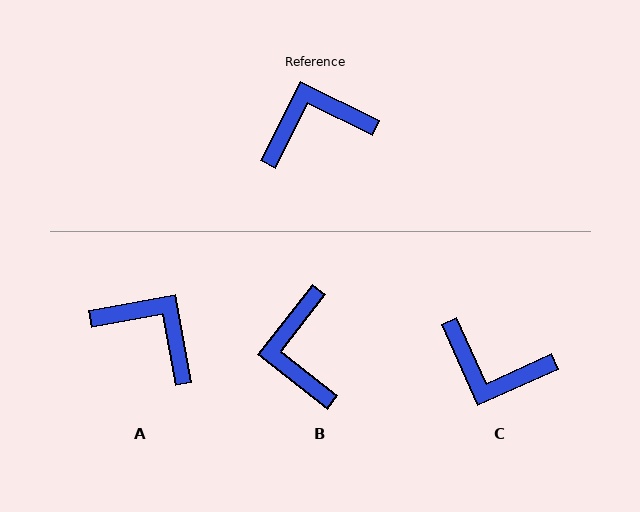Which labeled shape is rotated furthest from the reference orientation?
C, about 141 degrees away.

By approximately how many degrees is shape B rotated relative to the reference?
Approximately 79 degrees counter-clockwise.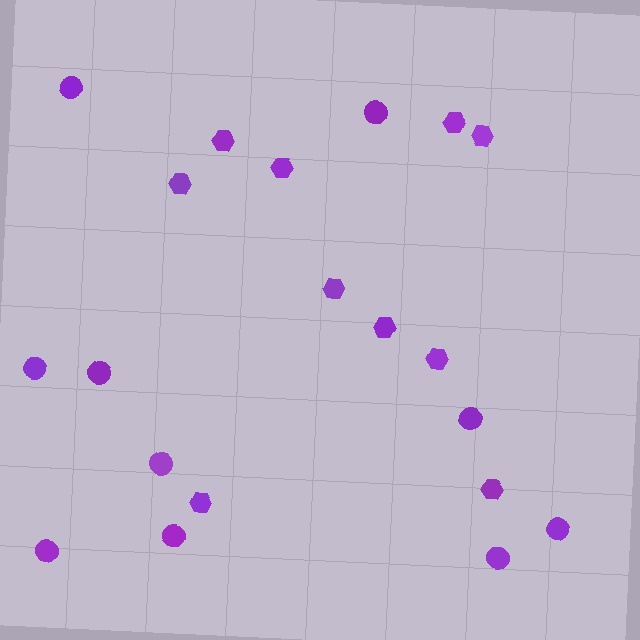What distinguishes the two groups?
There are 2 groups: one group of circles (10) and one group of hexagons (10).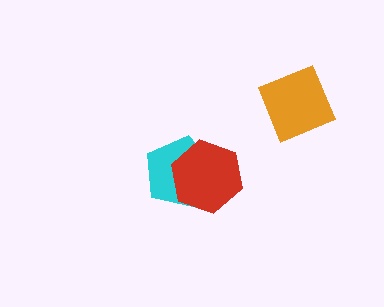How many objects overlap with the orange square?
0 objects overlap with the orange square.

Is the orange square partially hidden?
No, no other shape covers it.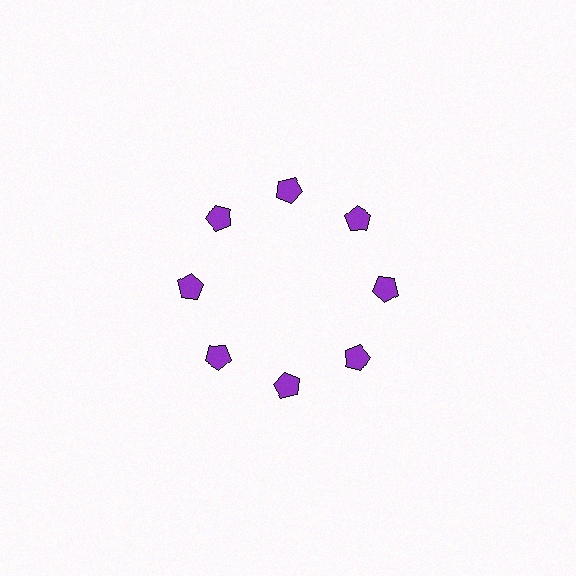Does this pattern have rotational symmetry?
Yes, this pattern has 8-fold rotational symmetry. It looks the same after rotating 45 degrees around the center.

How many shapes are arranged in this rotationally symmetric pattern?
There are 8 shapes, arranged in 8 groups of 1.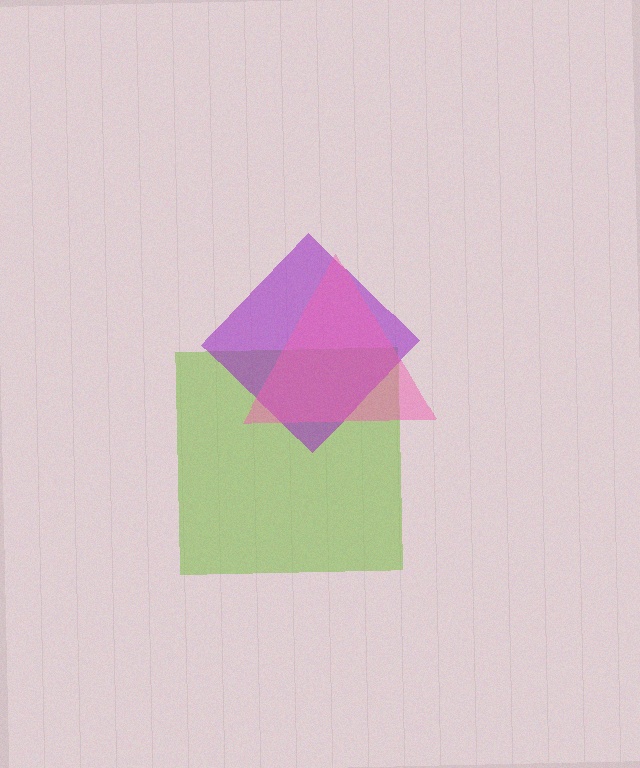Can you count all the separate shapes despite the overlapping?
Yes, there are 3 separate shapes.